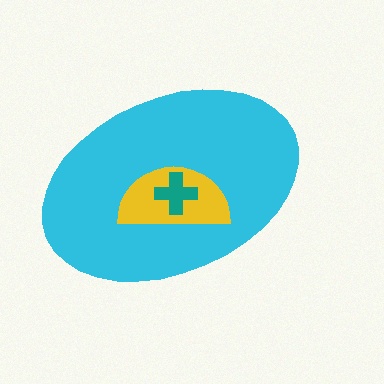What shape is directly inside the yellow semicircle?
The teal cross.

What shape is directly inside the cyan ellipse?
The yellow semicircle.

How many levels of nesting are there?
3.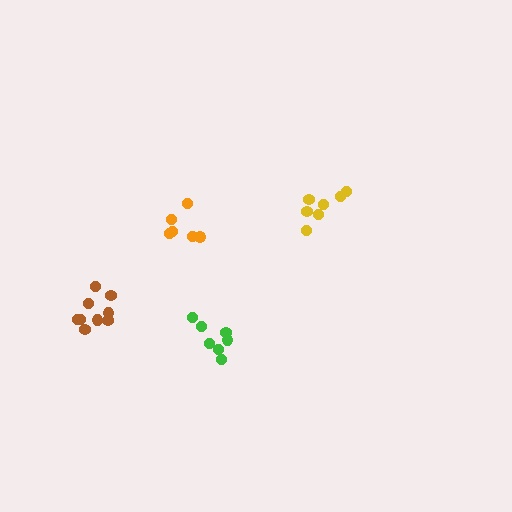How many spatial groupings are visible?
There are 4 spatial groupings.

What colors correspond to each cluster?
The clusters are colored: green, orange, yellow, brown.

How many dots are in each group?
Group 1: 7 dots, Group 2: 6 dots, Group 3: 7 dots, Group 4: 9 dots (29 total).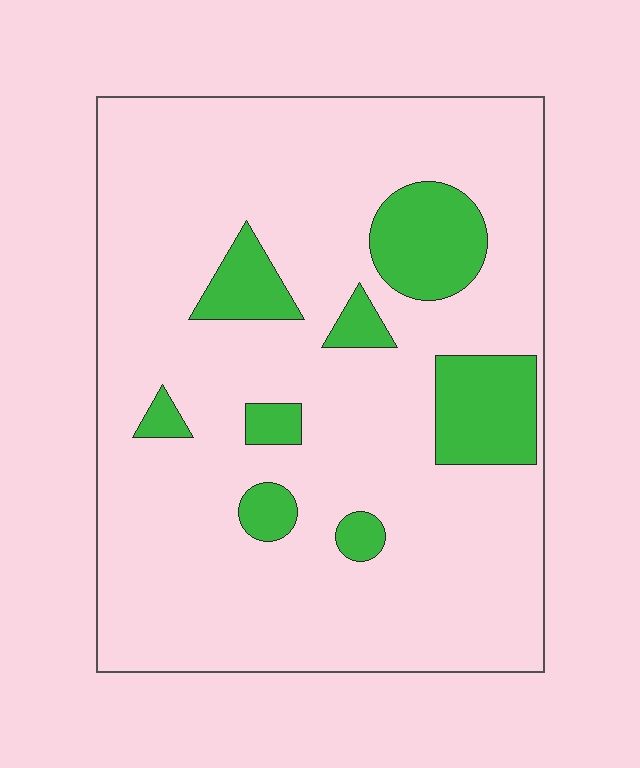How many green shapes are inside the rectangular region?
8.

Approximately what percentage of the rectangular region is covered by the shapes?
Approximately 15%.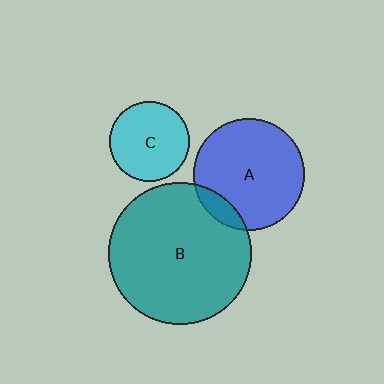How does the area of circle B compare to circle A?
Approximately 1.6 times.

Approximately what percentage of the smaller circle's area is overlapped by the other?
Approximately 10%.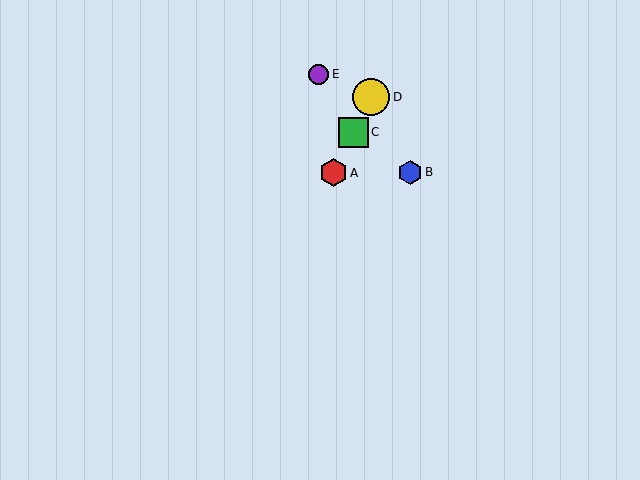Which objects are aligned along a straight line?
Objects A, C, D are aligned along a straight line.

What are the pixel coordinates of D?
Object D is at (371, 97).